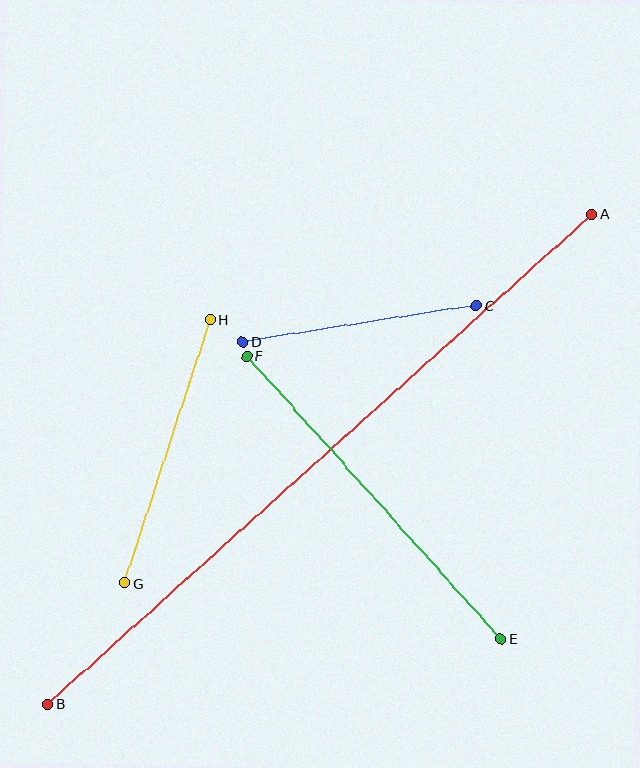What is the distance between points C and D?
The distance is approximately 236 pixels.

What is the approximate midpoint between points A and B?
The midpoint is at approximately (320, 459) pixels.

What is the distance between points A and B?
The distance is approximately 732 pixels.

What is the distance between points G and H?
The distance is approximately 277 pixels.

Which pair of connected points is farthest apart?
Points A and B are farthest apart.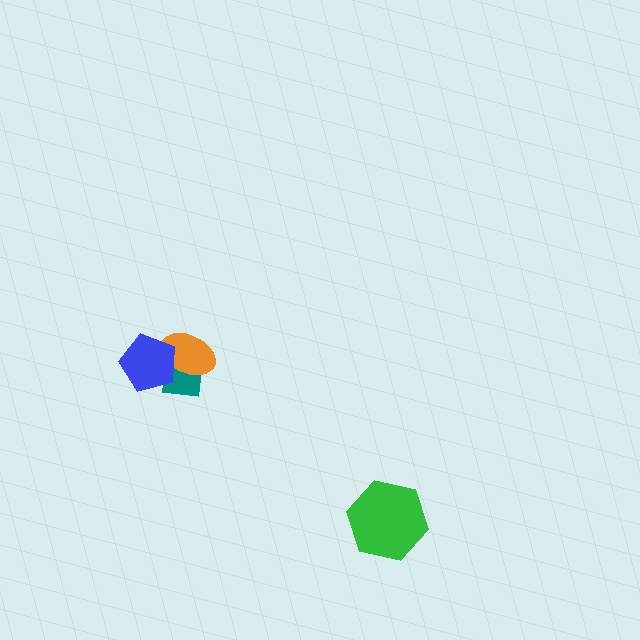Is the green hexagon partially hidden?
No, no other shape covers it.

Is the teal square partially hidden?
Yes, it is partially covered by another shape.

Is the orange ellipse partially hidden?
Yes, it is partially covered by another shape.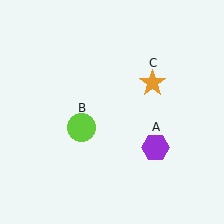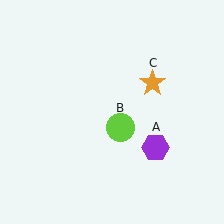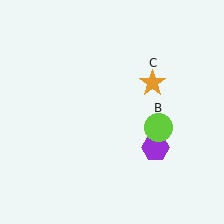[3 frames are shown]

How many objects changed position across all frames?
1 object changed position: lime circle (object B).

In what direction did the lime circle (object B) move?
The lime circle (object B) moved right.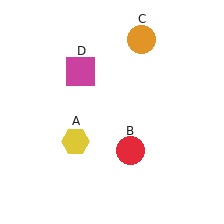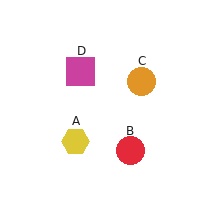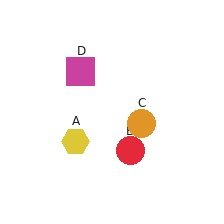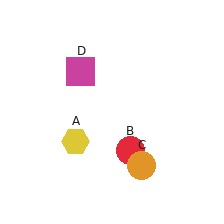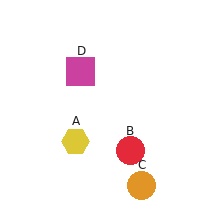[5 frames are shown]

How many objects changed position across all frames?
1 object changed position: orange circle (object C).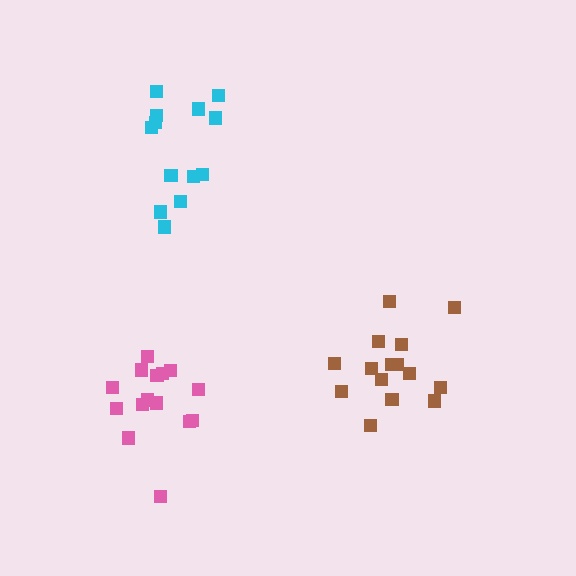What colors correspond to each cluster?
The clusters are colored: pink, brown, cyan.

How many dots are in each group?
Group 1: 15 dots, Group 2: 15 dots, Group 3: 13 dots (43 total).